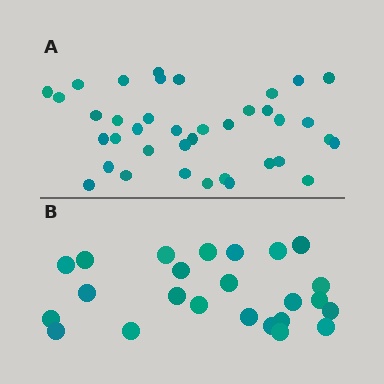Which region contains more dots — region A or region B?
Region A (the top region) has more dots.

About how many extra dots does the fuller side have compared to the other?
Region A has approximately 15 more dots than region B.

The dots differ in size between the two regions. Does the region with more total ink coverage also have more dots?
No. Region B has more total ink coverage because its dots are larger, but region A actually contains more individual dots. Total area can be misleading — the number of items is what matters here.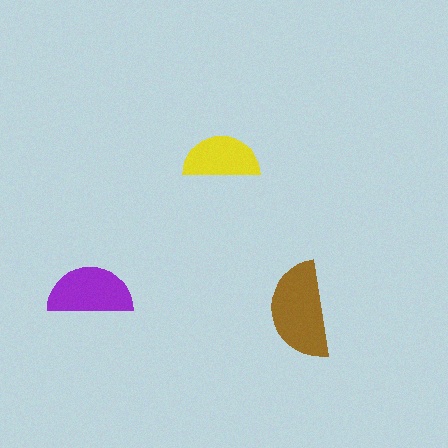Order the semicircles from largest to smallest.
the brown one, the purple one, the yellow one.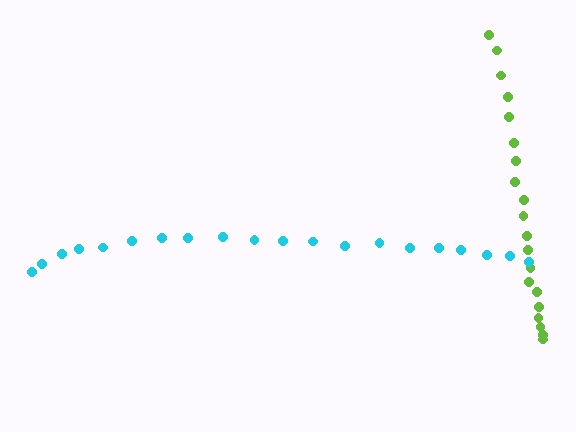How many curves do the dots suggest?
There are 2 distinct paths.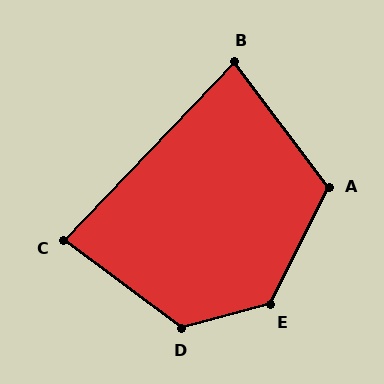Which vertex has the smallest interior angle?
B, at approximately 81 degrees.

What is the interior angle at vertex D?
Approximately 128 degrees (obtuse).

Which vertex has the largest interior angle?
E, at approximately 132 degrees.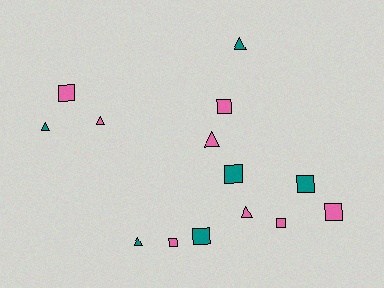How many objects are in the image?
There are 14 objects.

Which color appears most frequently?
Pink, with 8 objects.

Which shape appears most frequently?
Square, with 8 objects.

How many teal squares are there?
There are 3 teal squares.